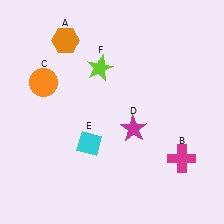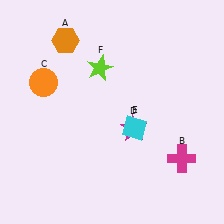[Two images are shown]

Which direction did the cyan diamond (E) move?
The cyan diamond (E) moved right.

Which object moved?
The cyan diamond (E) moved right.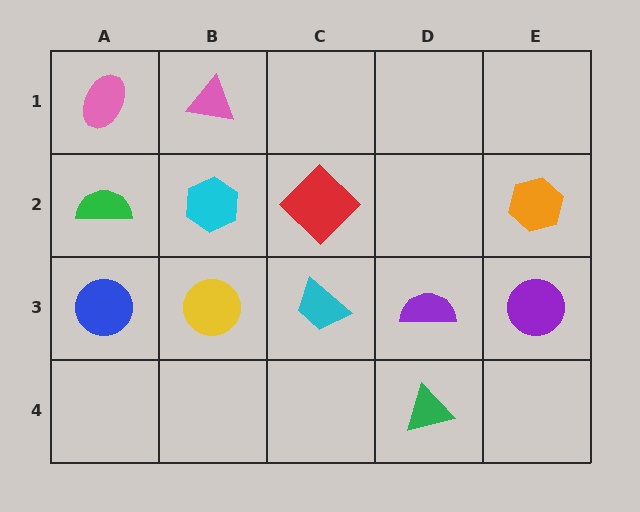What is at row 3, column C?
A cyan trapezoid.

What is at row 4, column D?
A green triangle.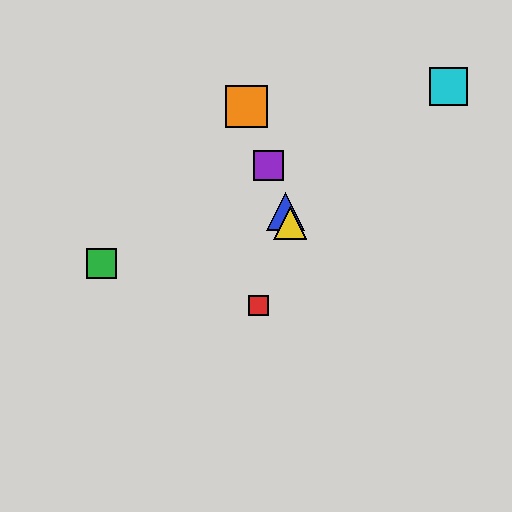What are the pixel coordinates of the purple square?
The purple square is at (268, 165).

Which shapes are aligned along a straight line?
The blue triangle, the yellow triangle, the purple square, the orange square are aligned along a straight line.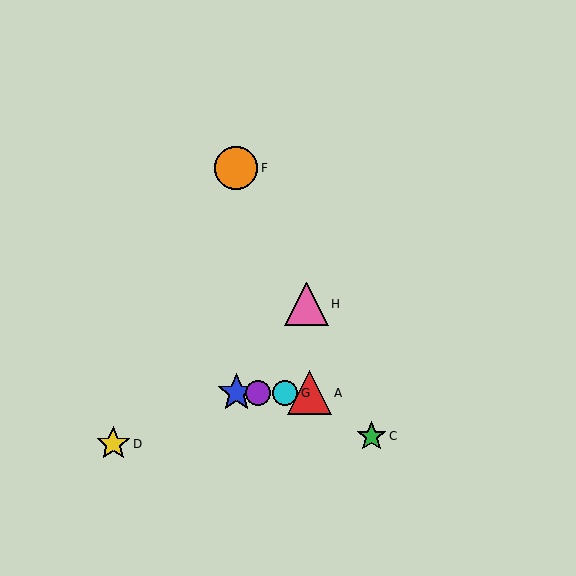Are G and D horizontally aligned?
No, G is at y≈393 and D is at y≈444.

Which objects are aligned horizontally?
Objects A, B, E, G are aligned horizontally.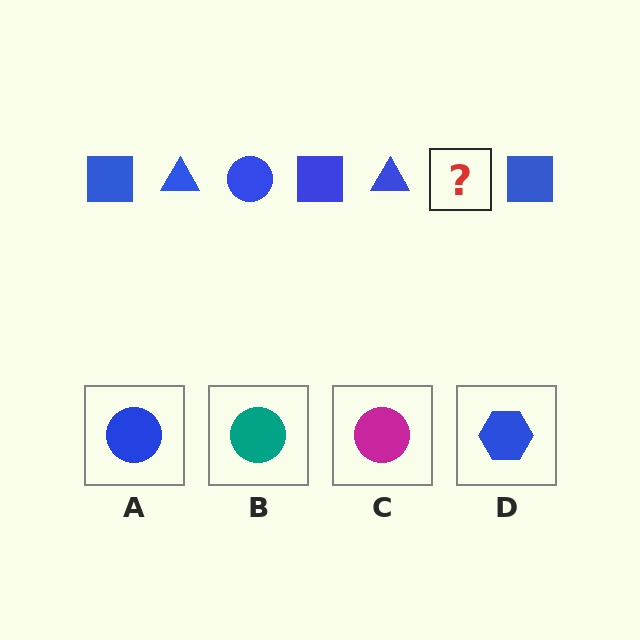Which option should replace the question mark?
Option A.